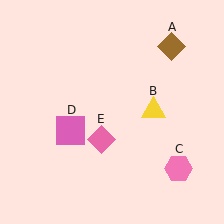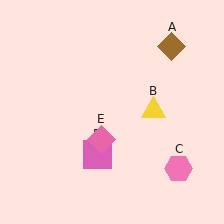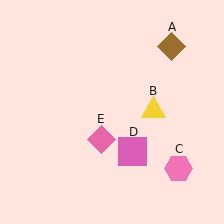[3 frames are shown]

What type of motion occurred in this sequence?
The pink square (object D) rotated counterclockwise around the center of the scene.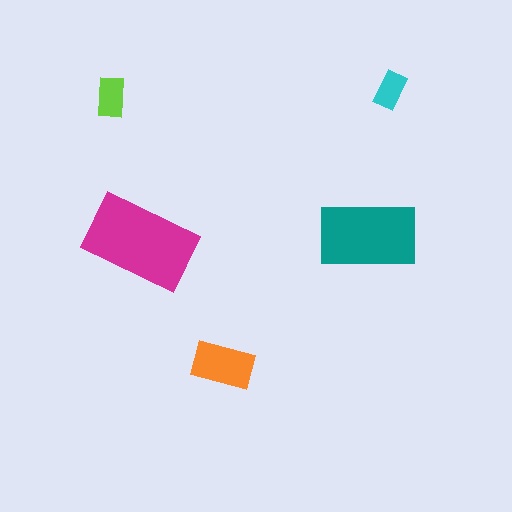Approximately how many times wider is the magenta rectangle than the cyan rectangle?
About 3 times wider.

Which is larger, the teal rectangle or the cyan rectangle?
The teal one.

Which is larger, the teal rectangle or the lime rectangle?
The teal one.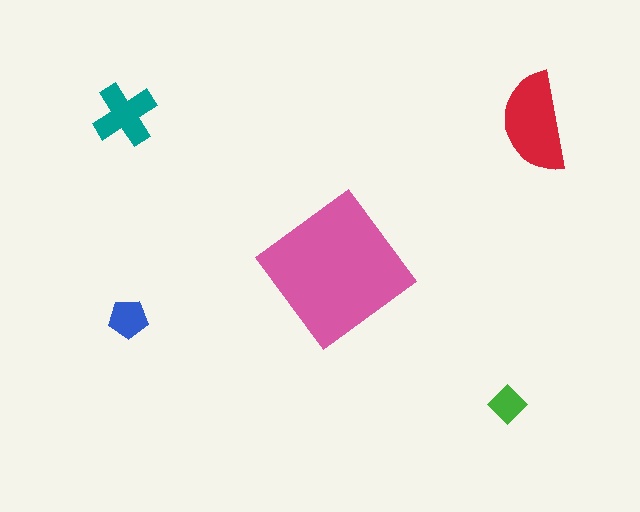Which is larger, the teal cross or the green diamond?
The teal cross.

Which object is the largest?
The pink diamond.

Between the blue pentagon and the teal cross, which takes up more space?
The teal cross.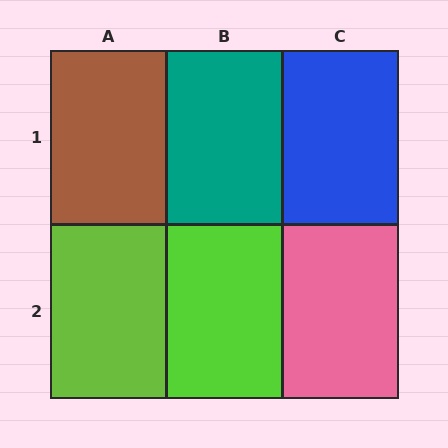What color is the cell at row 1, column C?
Blue.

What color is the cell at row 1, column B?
Teal.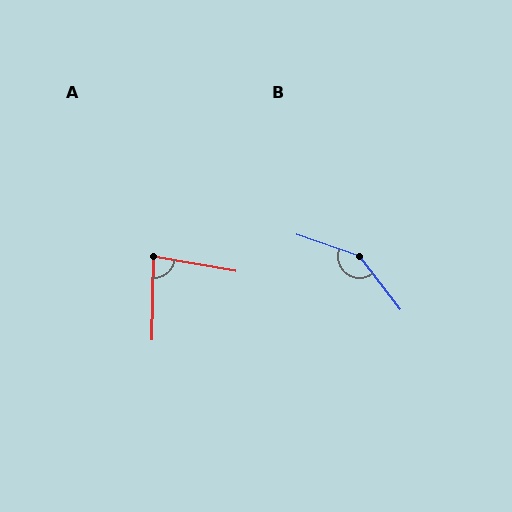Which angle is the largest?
B, at approximately 147 degrees.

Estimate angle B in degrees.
Approximately 147 degrees.